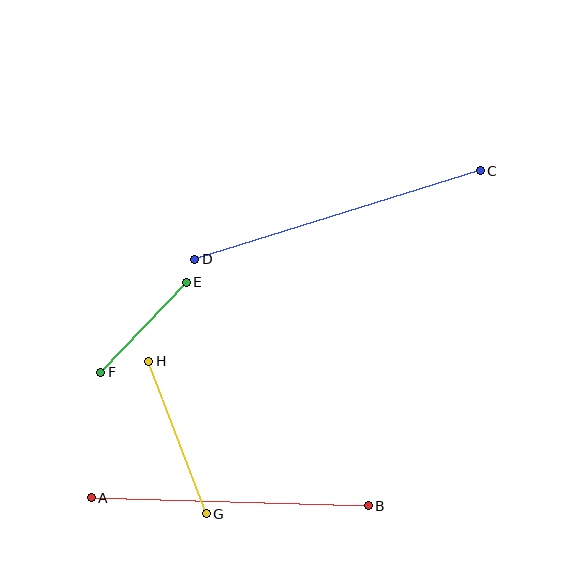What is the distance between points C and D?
The distance is approximately 299 pixels.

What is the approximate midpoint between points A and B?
The midpoint is at approximately (230, 502) pixels.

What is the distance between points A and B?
The distance is approximately 277 pixels.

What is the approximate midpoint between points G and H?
The midpoint is at approximately (178, 438) pixels.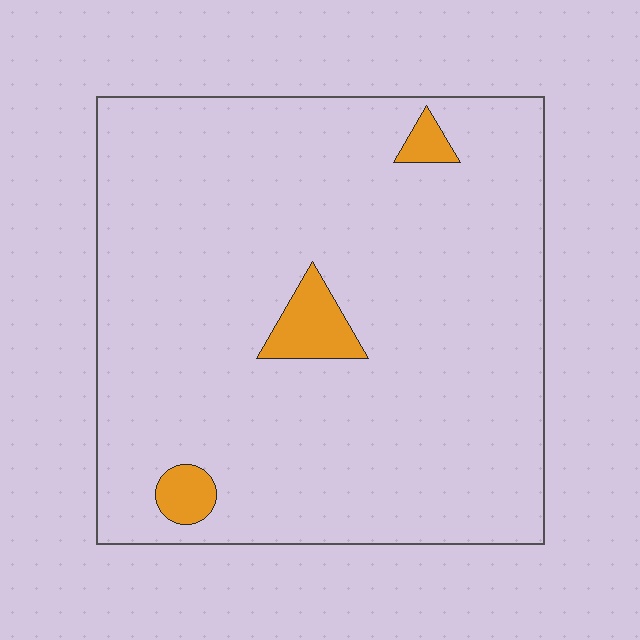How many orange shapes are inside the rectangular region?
3.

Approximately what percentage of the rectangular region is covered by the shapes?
Approximately 5%.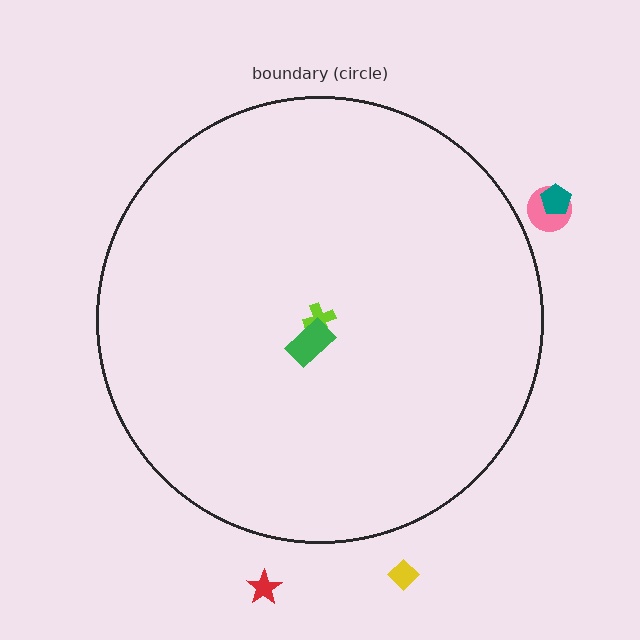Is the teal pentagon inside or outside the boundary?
Outside.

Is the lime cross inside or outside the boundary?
Inside.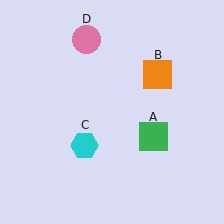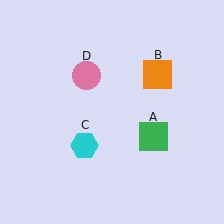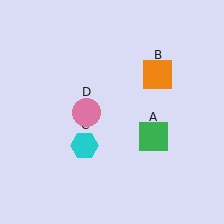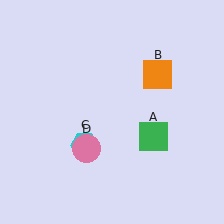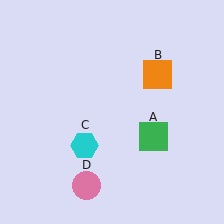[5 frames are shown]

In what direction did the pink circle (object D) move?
The pink circle (object D) moved down.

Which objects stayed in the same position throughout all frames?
Green square (object A) and orange square (object B) and cyan hexagon (object C) remained stationary.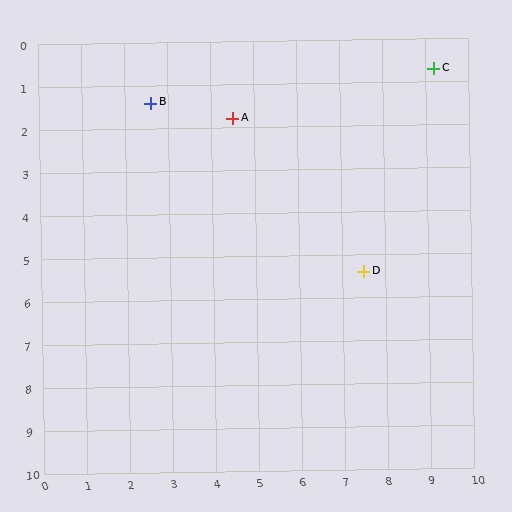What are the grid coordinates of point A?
Point A is at approximately (4.5, 1.8).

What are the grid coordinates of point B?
Point B is at approximately (2.6, 1.4).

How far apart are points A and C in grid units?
Points A and C are about 4.8 grid units apart.